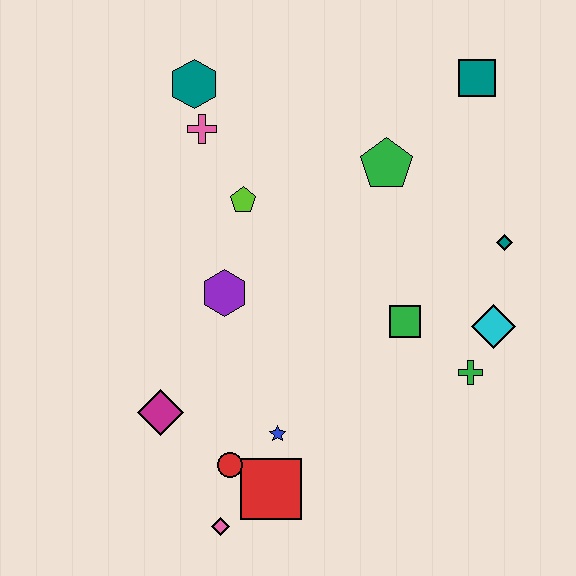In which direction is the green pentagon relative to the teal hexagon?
The green pentagon is to the right of the teal hexagon.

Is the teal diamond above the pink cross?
No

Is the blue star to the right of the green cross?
No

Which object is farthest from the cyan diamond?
The teal hexagon is farthest from the cyan diamond.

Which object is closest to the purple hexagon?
The lime pentagon is closest to the purple hexagon.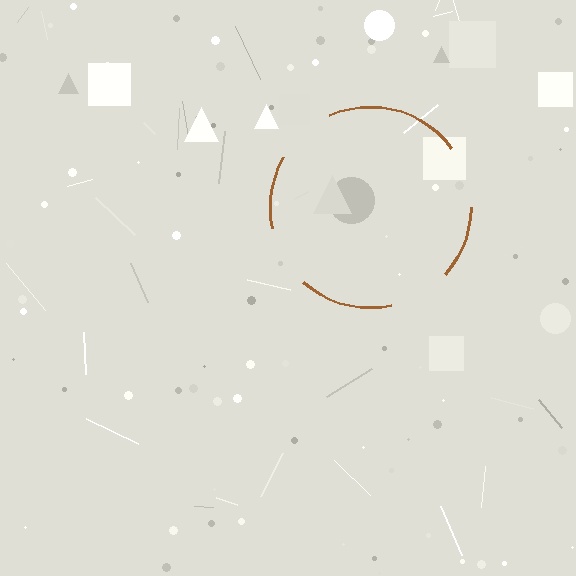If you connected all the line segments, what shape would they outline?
They would outline a circle.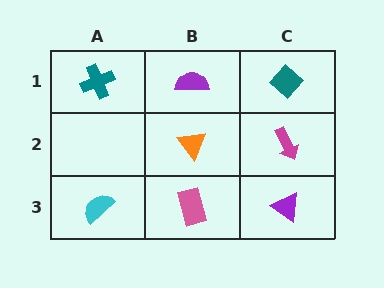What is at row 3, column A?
A cyan semicircle.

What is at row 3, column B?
A pink rectangle.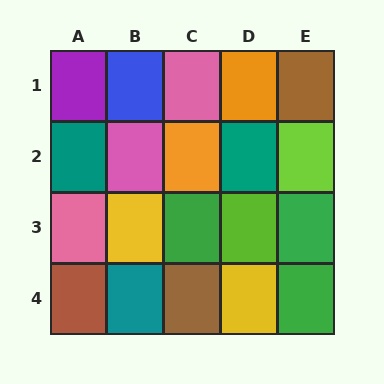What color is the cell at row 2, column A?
Teal.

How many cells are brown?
3 cells are brown.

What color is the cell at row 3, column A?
Pink.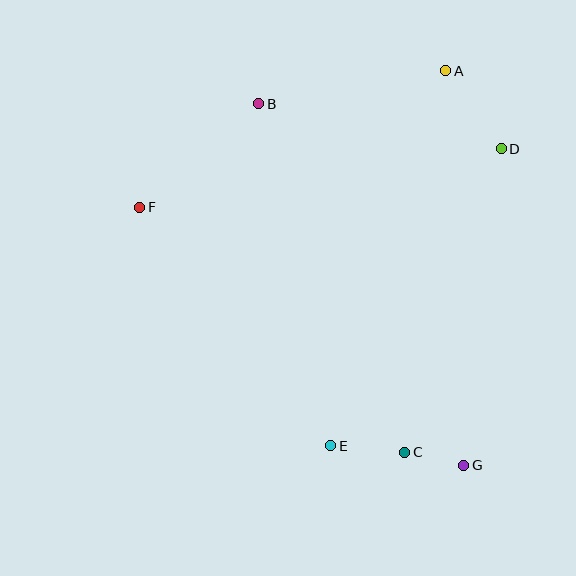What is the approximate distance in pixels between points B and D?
The distance between B and D is approximately 247 pixels.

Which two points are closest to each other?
Points C and G are closest to each other.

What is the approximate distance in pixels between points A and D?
The distance between A and D is approximately 96 pixels.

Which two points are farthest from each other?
Points B and G are farthest from each other.